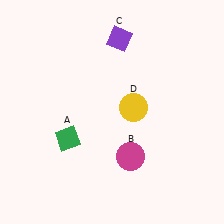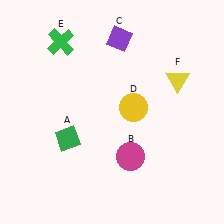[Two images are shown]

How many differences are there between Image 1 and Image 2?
There are 2 differences between the two images.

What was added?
A green cross (E), a yellow triangle (F) were added in Image 2.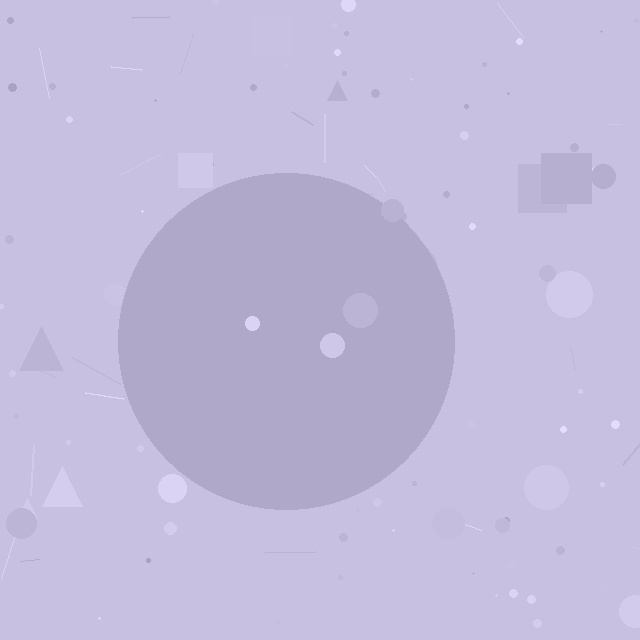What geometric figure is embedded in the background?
A circle is embedded in the background.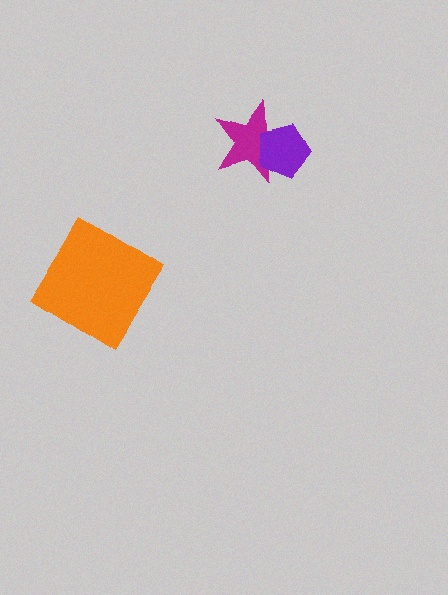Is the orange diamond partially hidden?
No, no other shape covers it.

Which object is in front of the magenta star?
The purple pentagon is in front of the magenta star.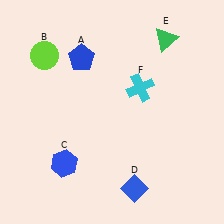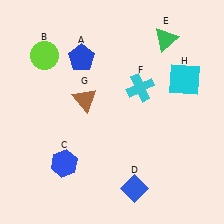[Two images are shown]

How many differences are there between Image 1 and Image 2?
There are 2 differences between the two images.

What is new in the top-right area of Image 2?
A cyan square (H) was added in the top-right area of Image 2.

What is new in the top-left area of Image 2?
A brown triangle (G) was added in the top-left area of Image 2.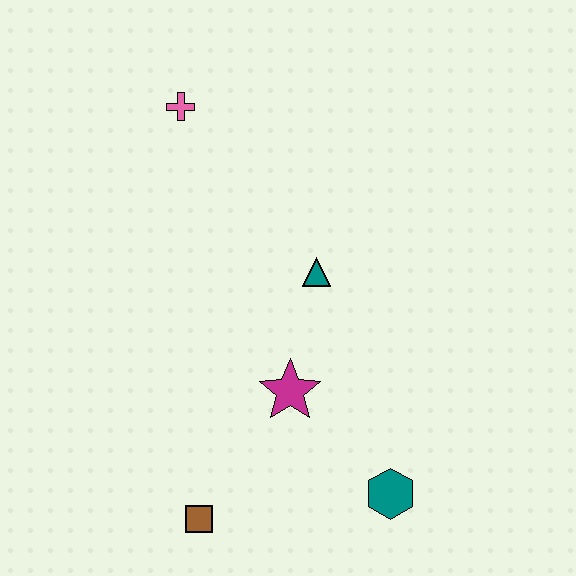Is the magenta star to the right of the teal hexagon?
No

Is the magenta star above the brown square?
Yes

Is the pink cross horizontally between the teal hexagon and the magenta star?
No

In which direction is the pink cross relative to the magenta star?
The pink cross is above the magenta star.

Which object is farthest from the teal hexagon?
The pink cross is farthest from the teal hexagon.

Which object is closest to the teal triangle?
The magenta star is closest to the teal triangle.